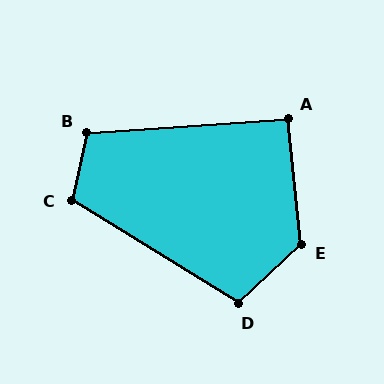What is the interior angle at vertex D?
Approximately 105 degrees (obtuse).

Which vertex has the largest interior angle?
E, at approximately 128 degrees.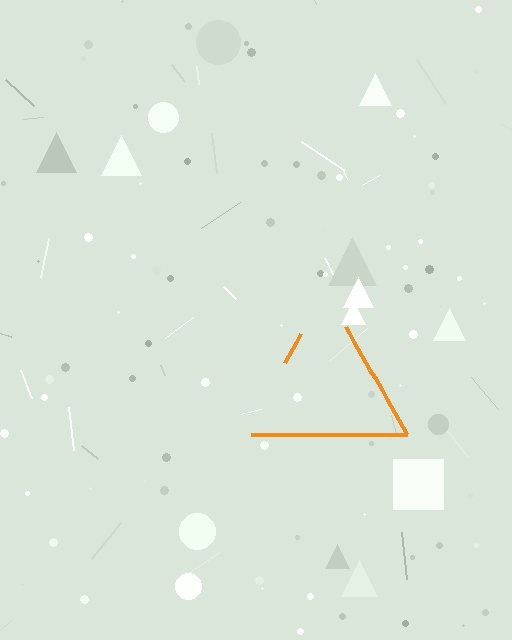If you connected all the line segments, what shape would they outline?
They would outline a triangle.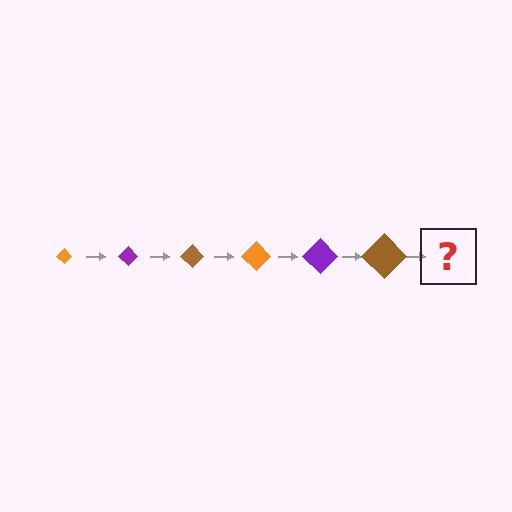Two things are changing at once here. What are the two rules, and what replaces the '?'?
The two rules are that the diamond grows larger each step and the color cycles through orange, purple, and brown. The '?' should be an orange diamond, larger than the previous one.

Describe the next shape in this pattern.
It should be an orange diamond, larger than the previous one.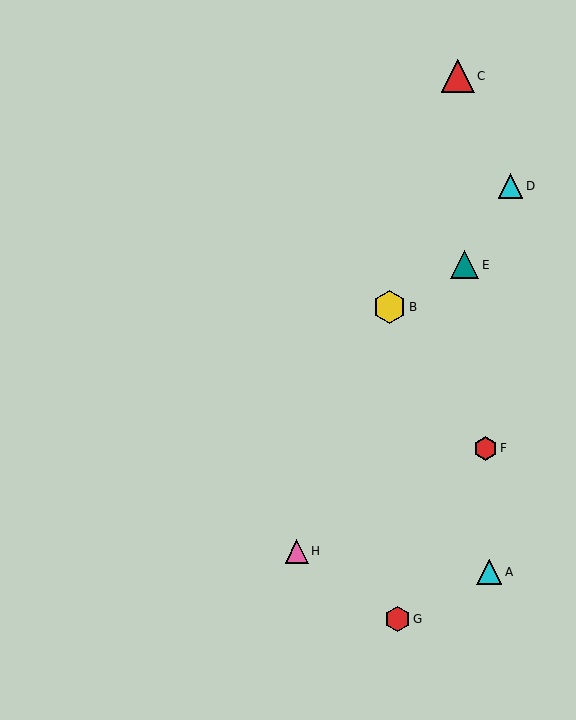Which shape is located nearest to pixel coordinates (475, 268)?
The teal triangle (labeled E) at (465, 265) is nearest to that location.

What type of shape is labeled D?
Shape D is a cyan triangle.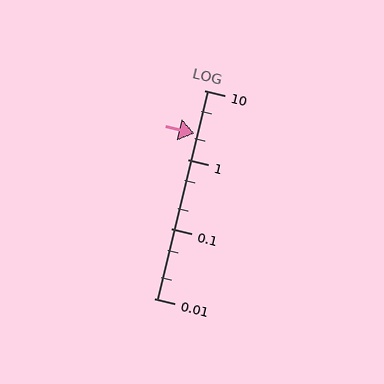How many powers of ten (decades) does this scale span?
The scale spans 3 decades, from 0.01 to 10.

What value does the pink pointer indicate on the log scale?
The pointer indicates approximately 2.4.